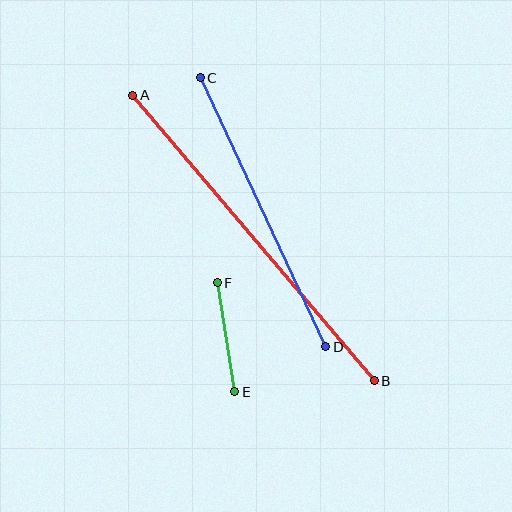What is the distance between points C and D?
The distance is approximately 297 pixels.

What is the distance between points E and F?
The distance is approximately 111 pixels.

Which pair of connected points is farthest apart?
Points A and B are farthest apart.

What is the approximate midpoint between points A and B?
The midpoint is at approximately (253, 238) pixels.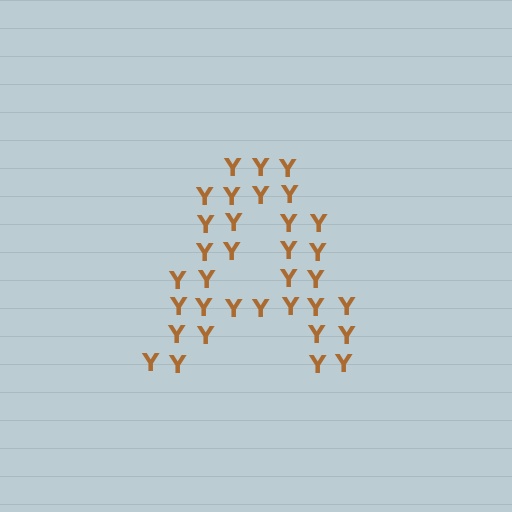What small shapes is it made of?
It is made of small letter Y's.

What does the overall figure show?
The overall figure shows the letter A.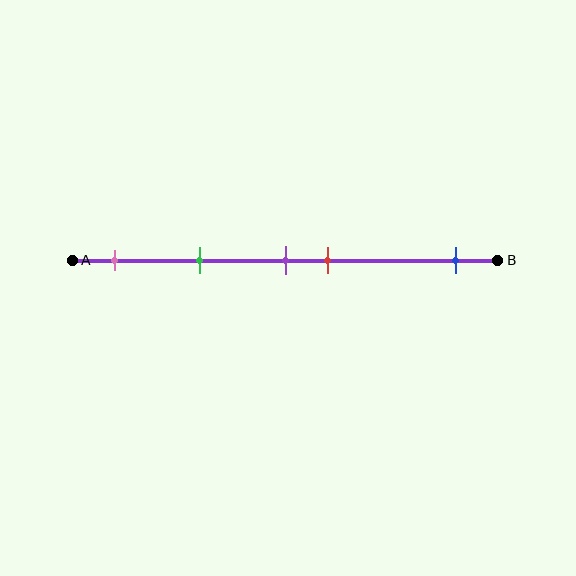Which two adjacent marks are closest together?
The purple and red marks are the closest adjacent pair.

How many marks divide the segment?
There are 5 marks dividing the segment.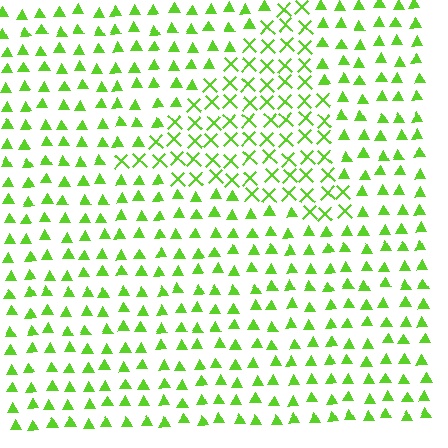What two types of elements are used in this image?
The image uses X marks inside the triangle region and triangles outside it.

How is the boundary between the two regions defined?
The boundary is defined by a change in element shape: X marks inside vs. triangles outside. All elements share the same color and spacing.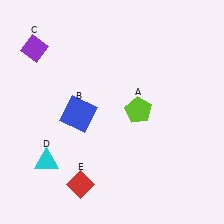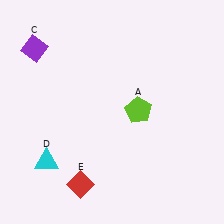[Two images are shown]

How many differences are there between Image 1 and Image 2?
There is 1 difference between the two images.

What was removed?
The blue square (B) was removed in Image 2.